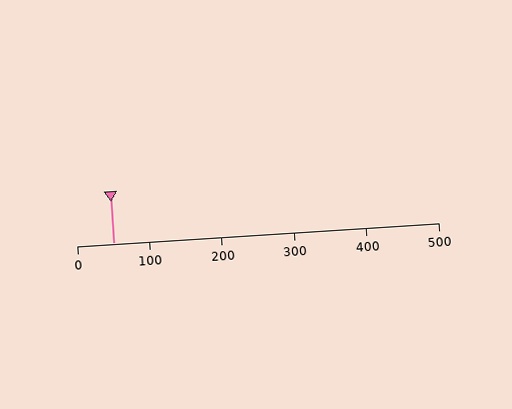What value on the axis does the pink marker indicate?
The marker indicates approximately 50.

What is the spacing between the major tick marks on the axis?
The major ticks are spaced 100 apart.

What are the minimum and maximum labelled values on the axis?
The axis runs from 0 to 500.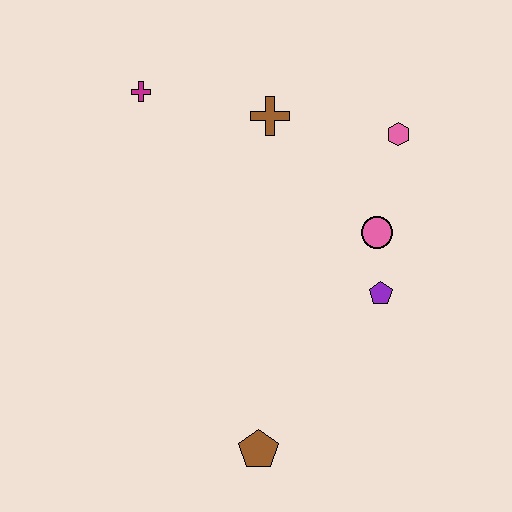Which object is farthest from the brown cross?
The brown pentagon is farthest from the brown cross.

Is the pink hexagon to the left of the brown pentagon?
No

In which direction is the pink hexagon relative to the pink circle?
The pink hexagon is above the pink circle.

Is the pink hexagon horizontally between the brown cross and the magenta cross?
No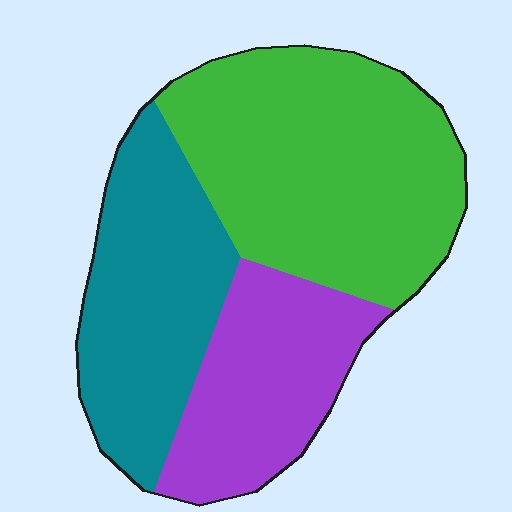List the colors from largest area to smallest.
From largest to smallest: green, teal, purple.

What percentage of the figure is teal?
Teal takes up about one third (1/3) of the figure.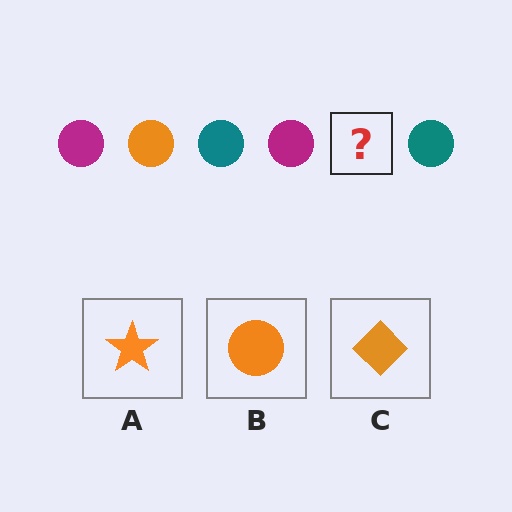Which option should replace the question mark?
Option B.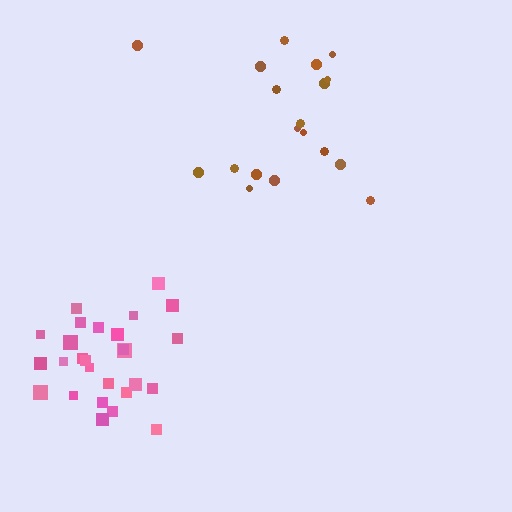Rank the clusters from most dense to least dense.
pink, brown.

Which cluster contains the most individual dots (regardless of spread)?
Pink (27).